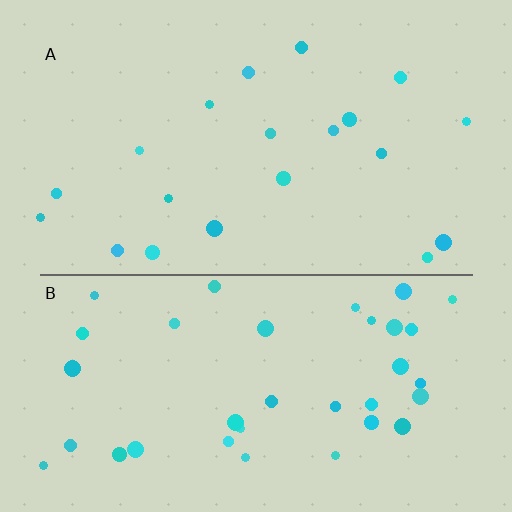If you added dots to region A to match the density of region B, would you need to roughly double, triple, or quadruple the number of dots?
Approximately double.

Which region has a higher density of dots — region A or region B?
B (the bottom).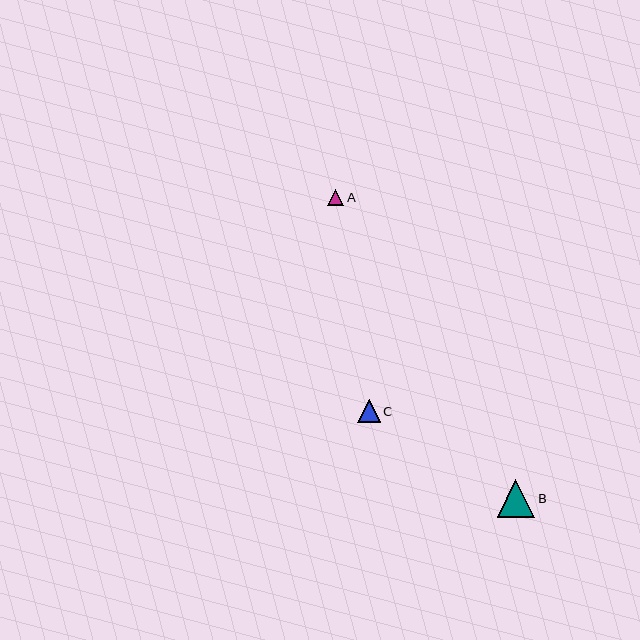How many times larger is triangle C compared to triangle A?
Triangle C is approximately 1.4 times the size of triangle A.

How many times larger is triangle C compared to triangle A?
Triangle C is approximately 1.4 times the size of triangle A.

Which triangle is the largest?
Triangle B is the largest with a size of approximately 37 pixels.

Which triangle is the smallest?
Triangle A is the smallest with a size of approximately 16 pixels.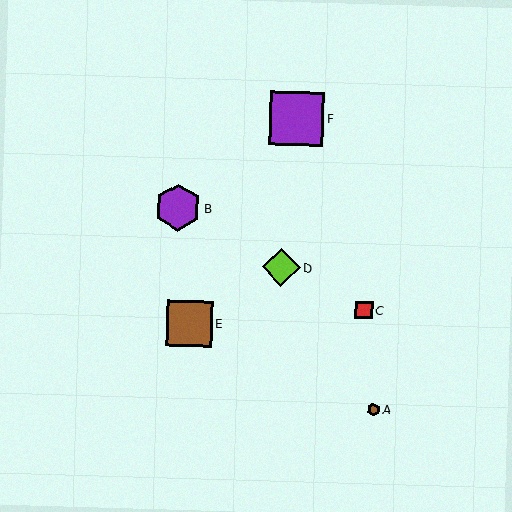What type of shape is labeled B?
Shape B is a purple hexagon.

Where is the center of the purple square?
The center of the purple square is at (297, 118).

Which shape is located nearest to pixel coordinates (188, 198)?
The purple hexagon (labeled B) at (178, 207) is nearest to that location.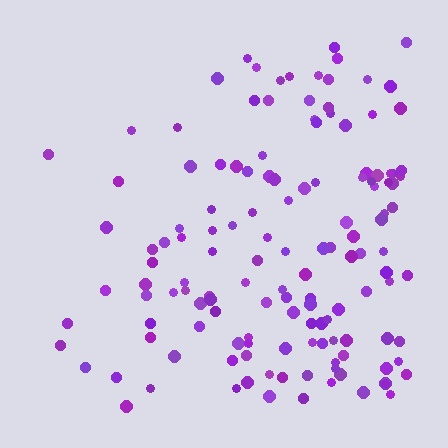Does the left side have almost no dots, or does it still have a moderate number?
Still a moderate number, just noticeably fewer than the right.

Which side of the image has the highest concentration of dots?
The right.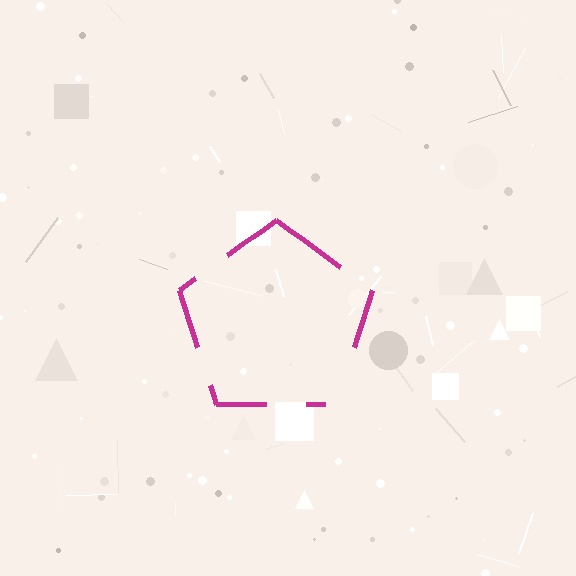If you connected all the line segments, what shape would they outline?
They would outline a pentagon.